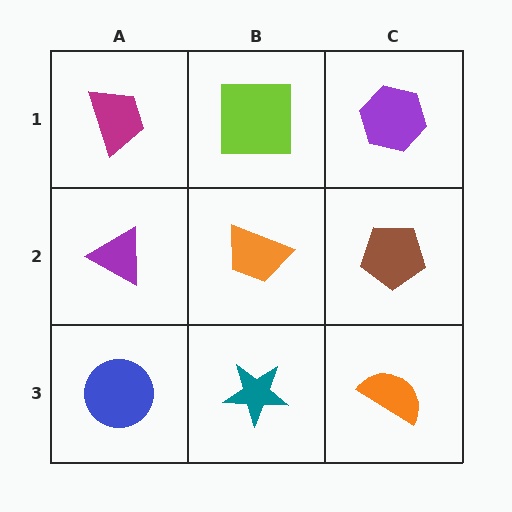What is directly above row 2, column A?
A magenta trapezoid.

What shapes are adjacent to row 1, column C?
A brown pentagon (row 2, column C), a lime square (row 1, column B).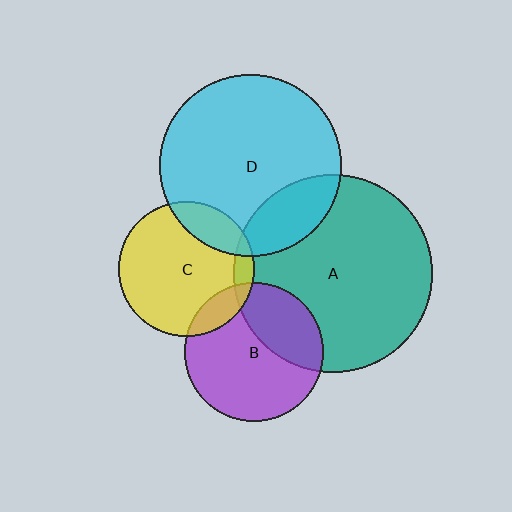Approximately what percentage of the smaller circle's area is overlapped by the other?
Approximately 30%.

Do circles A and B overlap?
Yes.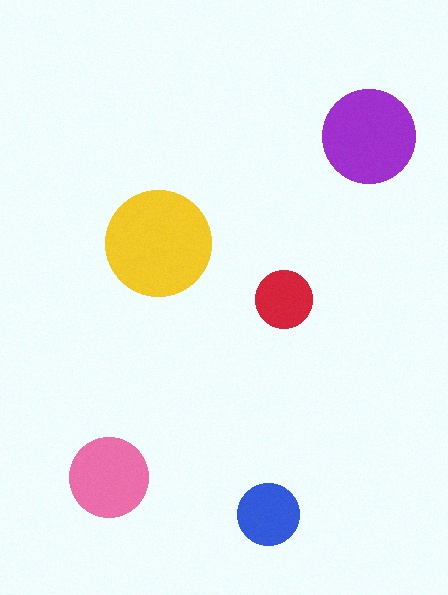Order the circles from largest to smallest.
the yellow one, the purple one, the pink one, the blue one, the red one.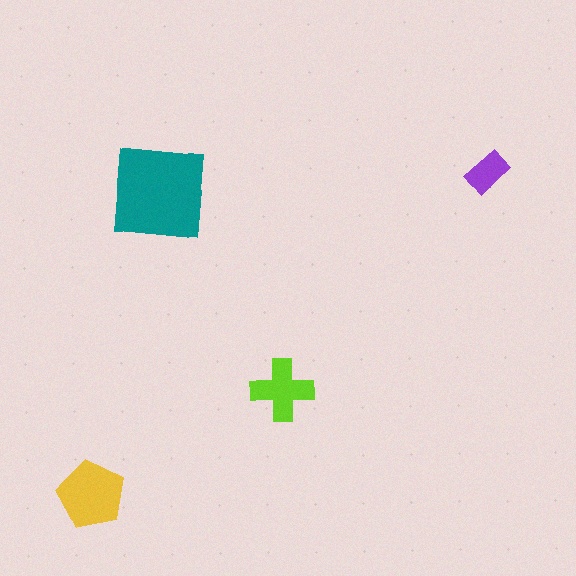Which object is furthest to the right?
The purple rectangle is rightmost.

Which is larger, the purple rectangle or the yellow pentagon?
The yellow pentagon.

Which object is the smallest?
The purple rectangle.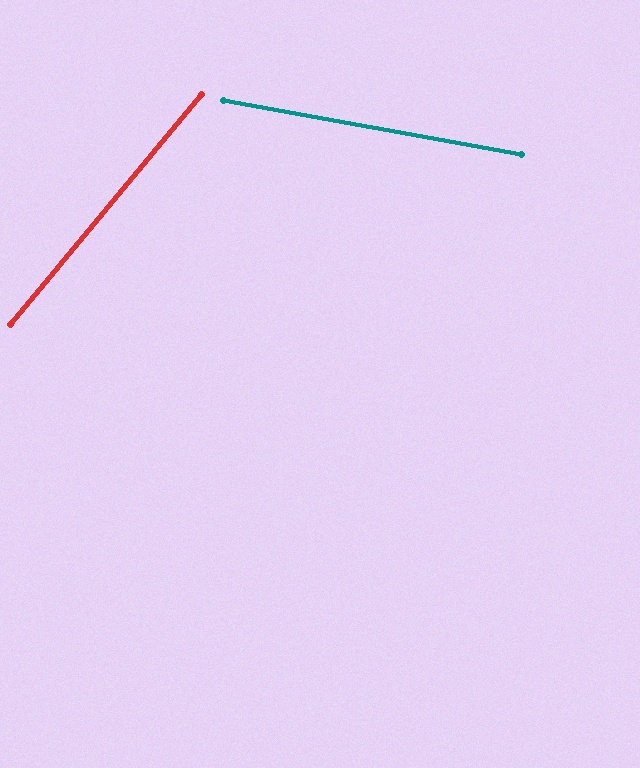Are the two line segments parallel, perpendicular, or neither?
Neither parallel nor perpendicular — they differ by about 61°.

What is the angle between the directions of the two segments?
Approximately 61 degrees.